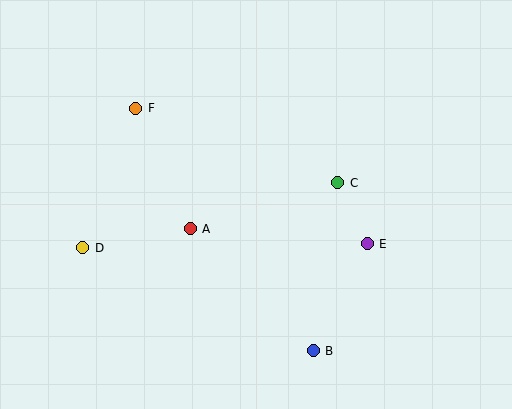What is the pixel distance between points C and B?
The distance between C and B is 169 pixels.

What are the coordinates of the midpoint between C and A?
The midpoint between C and A is at (264, 206).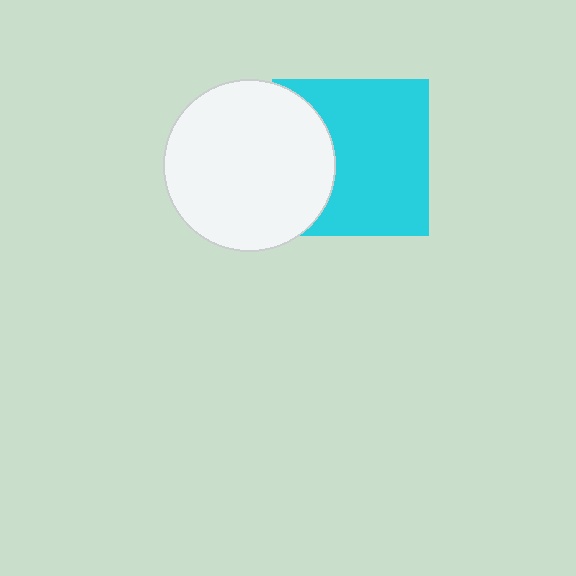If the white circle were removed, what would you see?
You would see the complete cyan square.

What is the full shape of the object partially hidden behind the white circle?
The partially hidden object is a cyan square.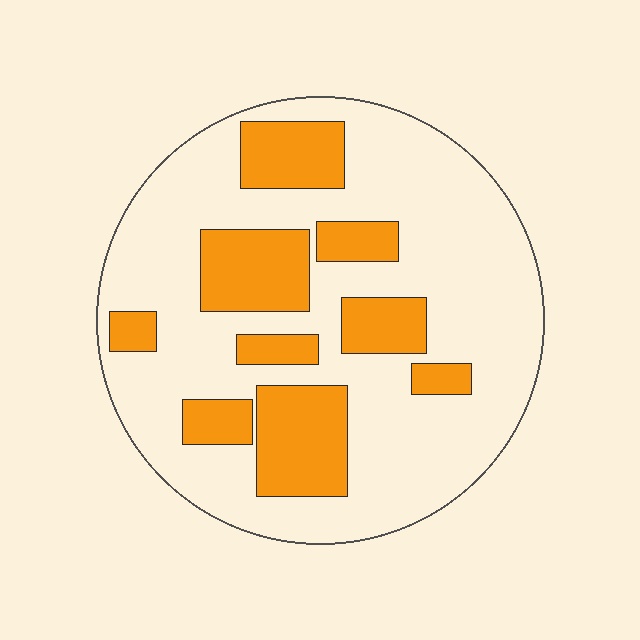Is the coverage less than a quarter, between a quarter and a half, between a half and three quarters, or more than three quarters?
Between a quarter and a half.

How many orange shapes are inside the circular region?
9.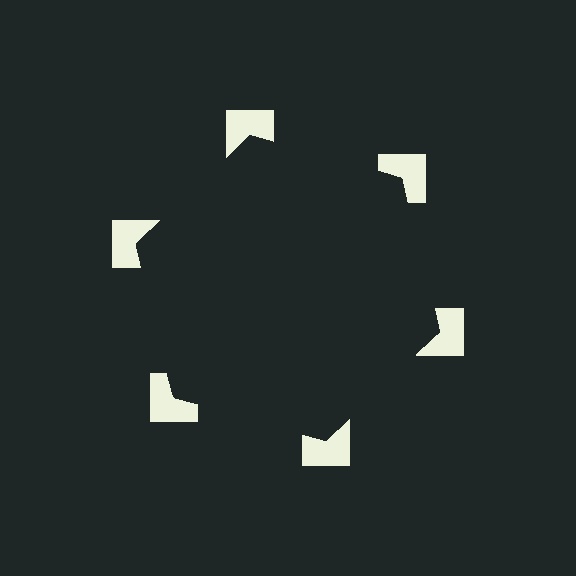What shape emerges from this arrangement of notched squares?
An illusory hexagon — its edges are inferred from the aligned wedge cuts in the notched squares, not physically drawn.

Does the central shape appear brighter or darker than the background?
It typically appears slightly darker than the background, even though no actual brightness change is drawn.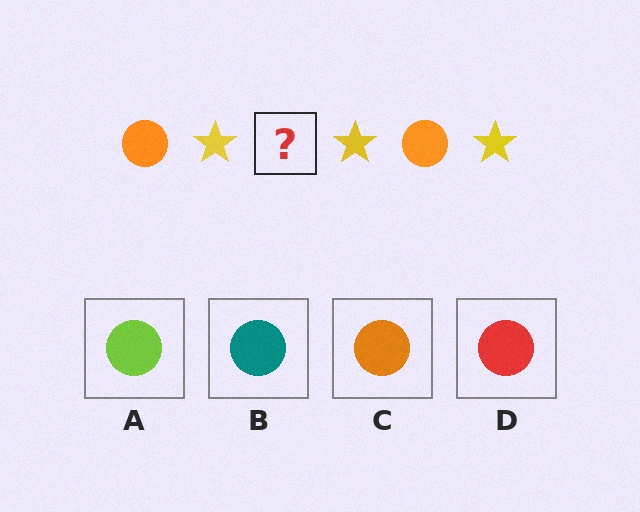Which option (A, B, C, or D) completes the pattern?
C.